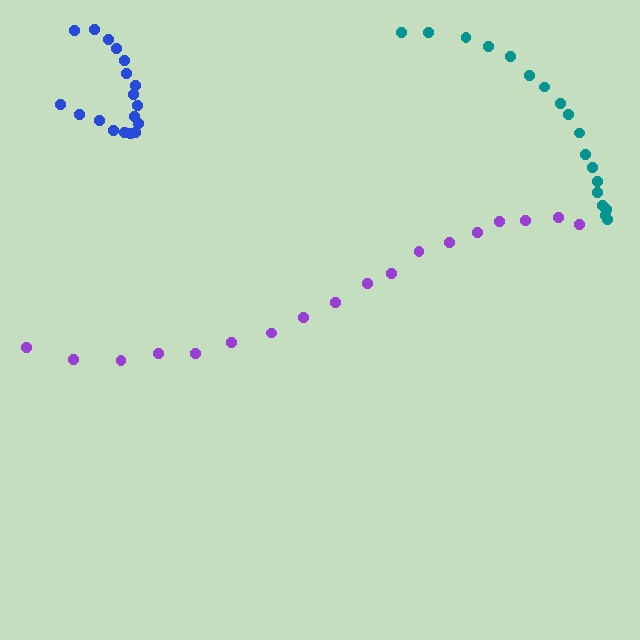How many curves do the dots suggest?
There are 3 distinct paths.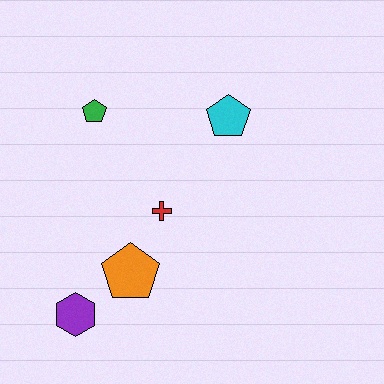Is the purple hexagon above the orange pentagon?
No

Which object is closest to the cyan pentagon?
The red cross is closest to the cyan pentagon.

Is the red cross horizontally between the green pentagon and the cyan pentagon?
Yes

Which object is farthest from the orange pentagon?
The cyan pentagon is farthest from the orange pentagon.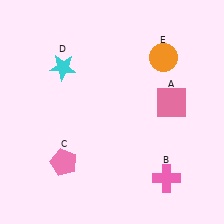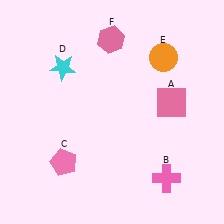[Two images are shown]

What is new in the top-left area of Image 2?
A pink hexagon (F) was added in the top-left area of Image 2.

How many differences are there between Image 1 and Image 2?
There is 1 difference between the two images.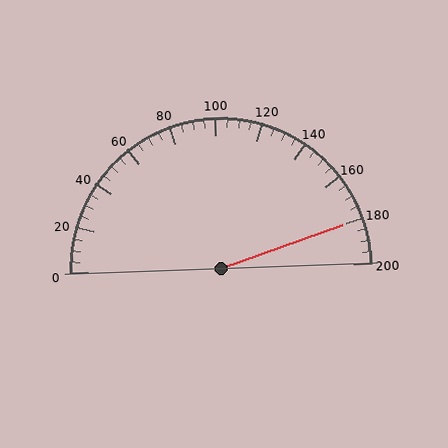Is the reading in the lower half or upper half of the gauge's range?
The reading is in the upper half of the range (0 to 200).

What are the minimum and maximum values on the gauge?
The gauge ranges from 0 to 200.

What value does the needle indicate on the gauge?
The needle indicates approximately 180.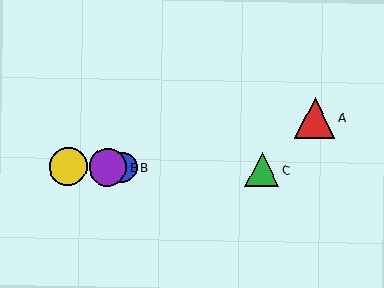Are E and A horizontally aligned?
No, E is at y≈167 and A is at y≈118.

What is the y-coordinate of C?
Object C is at y≈170.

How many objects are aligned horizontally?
4 objects (B, C, D, E) are aligned horizontally.